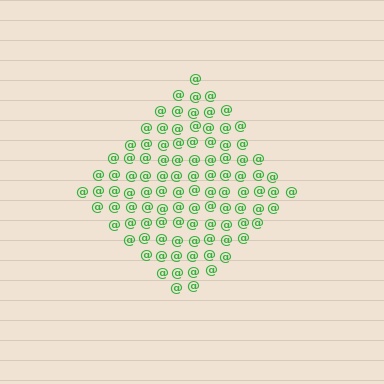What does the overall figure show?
The overall figure shows a diamond.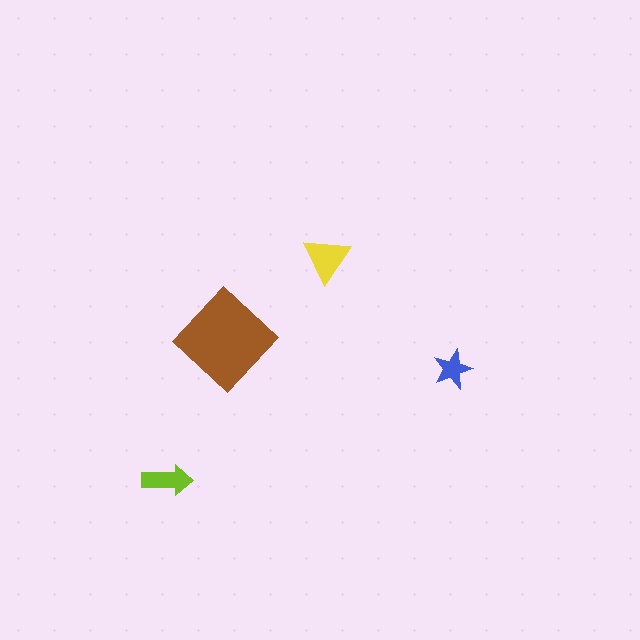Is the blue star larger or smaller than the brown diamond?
Smaller.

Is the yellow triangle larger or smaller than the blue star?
Larger.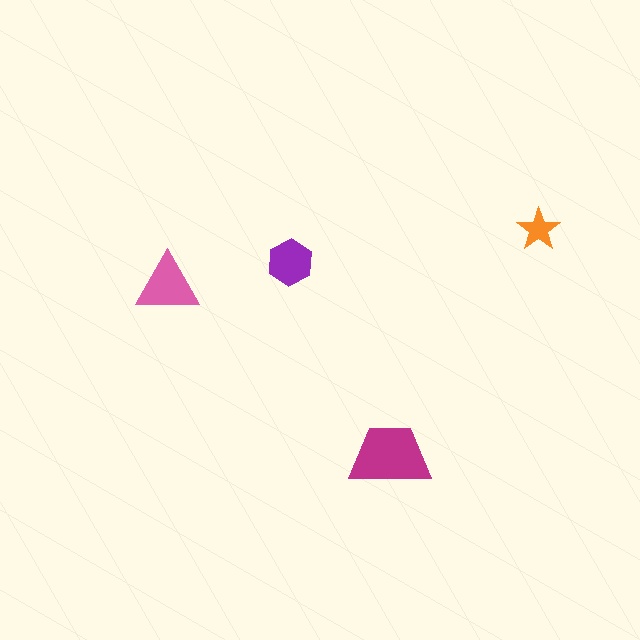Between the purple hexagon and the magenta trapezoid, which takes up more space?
The magenta trapezoid.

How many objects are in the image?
There are 4 objects in the image.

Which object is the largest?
The magenta trapezoid.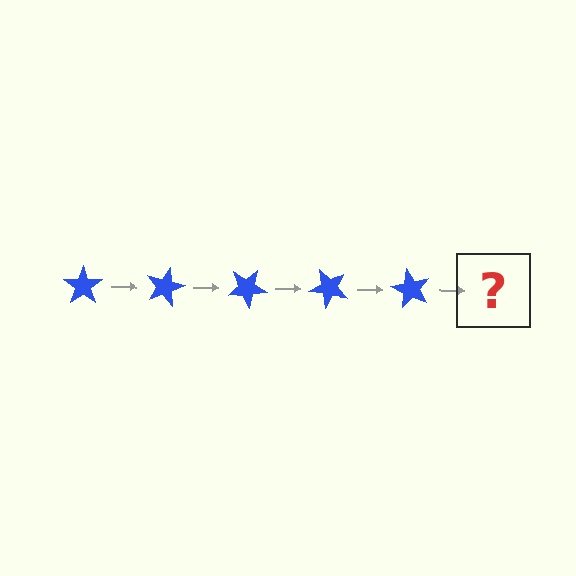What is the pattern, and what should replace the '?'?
The pattern is that the star rotates 15 degrees each step. The '?' should be a blue star rotated 75 degrees.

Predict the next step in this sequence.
The next step is a blue star rotated 75 degrees.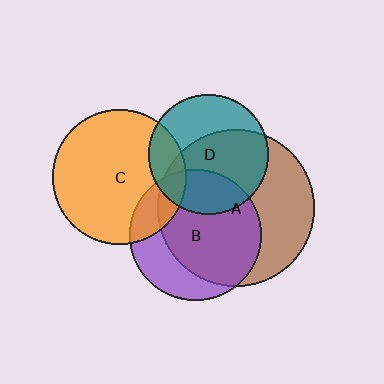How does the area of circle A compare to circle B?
Approximately 1.4 times.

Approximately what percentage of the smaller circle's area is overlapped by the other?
Approximately 70%.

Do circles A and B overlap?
Yes.